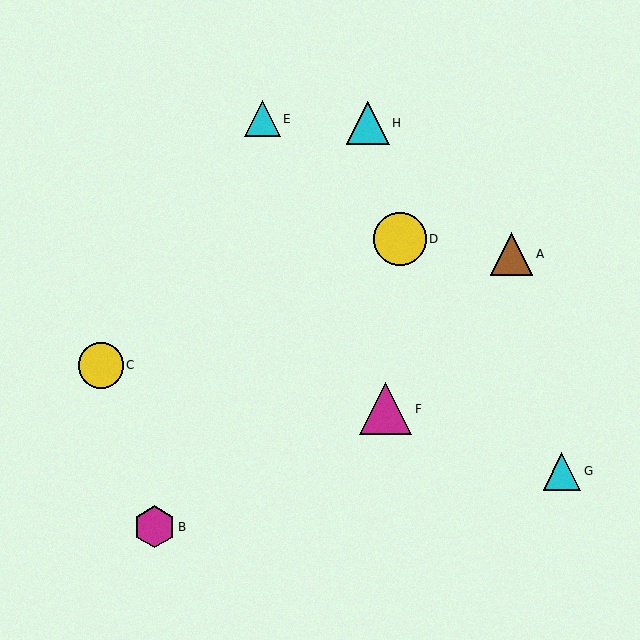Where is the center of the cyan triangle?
The center of the cyan triangle is at (368, 123).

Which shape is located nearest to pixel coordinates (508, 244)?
The brown triangle (labeled A) at (512, 254) is nearest to that location.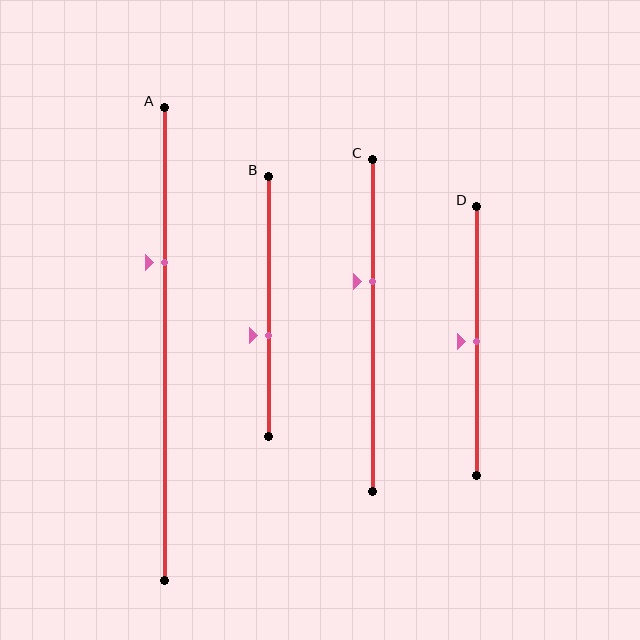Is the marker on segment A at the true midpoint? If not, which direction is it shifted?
No, the marker on segment A is shifted upward by about 17% of the segment length.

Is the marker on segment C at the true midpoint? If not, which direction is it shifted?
No, the marker on segment C is shifted upward by about 13% of the segment length.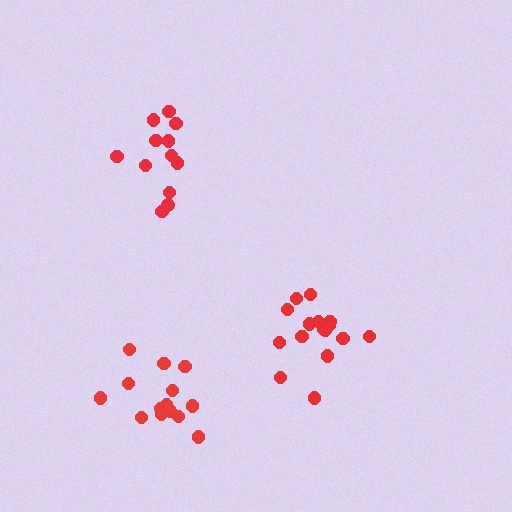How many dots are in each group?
Group 1: 16 dots, Group 2: 12 dots, Group 3: 14 dots (42 total).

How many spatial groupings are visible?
There are 3 spatial groupings.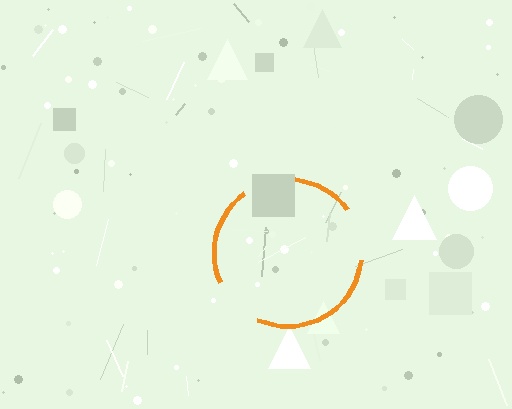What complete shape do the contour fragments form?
The contour fragments form a circle.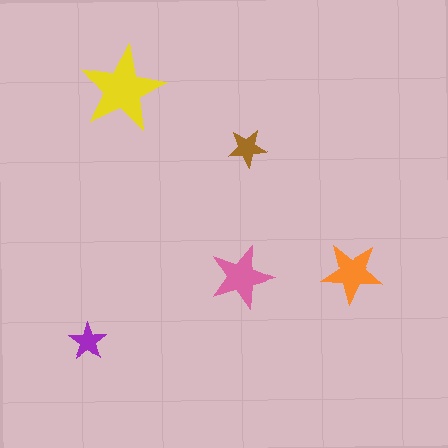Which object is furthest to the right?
The orange star is rightmost.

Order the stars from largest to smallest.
the yellow one, the pink one, the orange one, the brown one, the purple one.